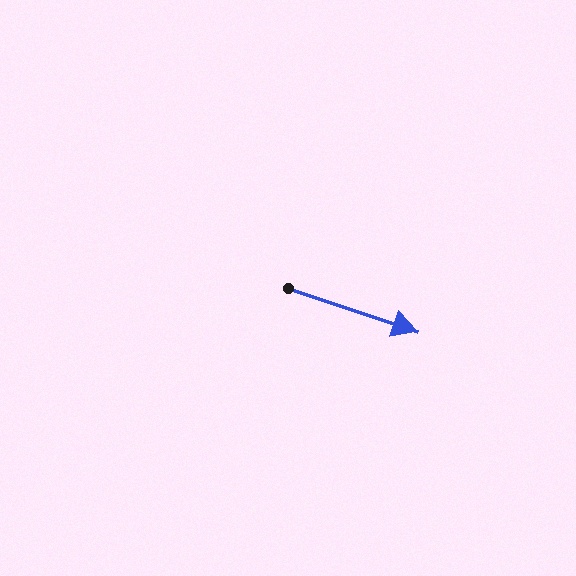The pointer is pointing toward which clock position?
Roughly 4 o'clock.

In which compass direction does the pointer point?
East.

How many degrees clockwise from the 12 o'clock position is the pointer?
Approximately 109 degrees.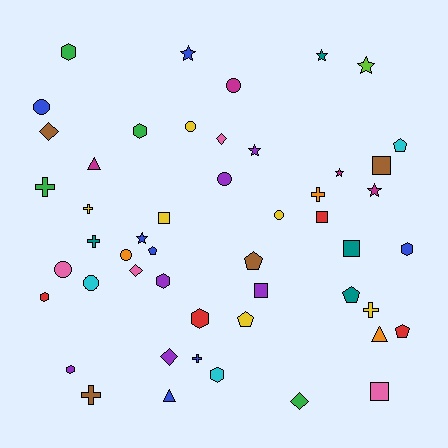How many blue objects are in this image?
There are 7 blue objects.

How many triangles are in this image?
There are 3 triangles.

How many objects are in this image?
There are 50 objects.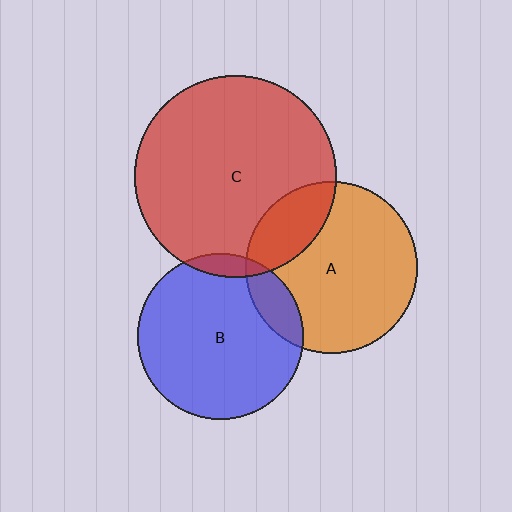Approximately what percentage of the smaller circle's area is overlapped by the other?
Approximately 20%.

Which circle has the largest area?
Circle C (red).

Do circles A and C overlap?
Yes.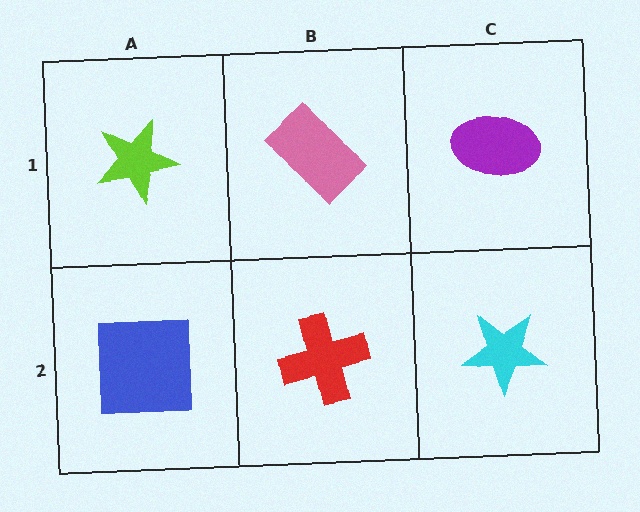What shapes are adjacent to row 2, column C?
A purple ellipse (row 1, column C), a red cross (row 2, column B).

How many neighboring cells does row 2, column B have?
3.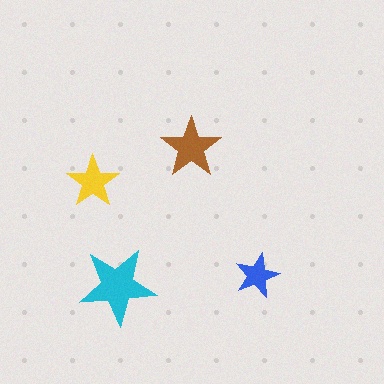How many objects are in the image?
There are 4 objects in the image.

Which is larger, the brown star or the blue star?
The brown one.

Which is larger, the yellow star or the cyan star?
The cyan one.